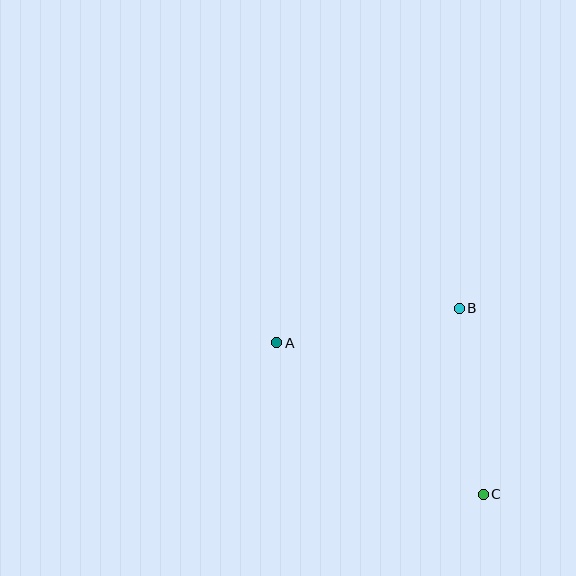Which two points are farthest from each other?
Points A and C are farthest from each other.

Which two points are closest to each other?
Points A and B are closest to each other.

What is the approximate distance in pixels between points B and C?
The distance between B and C is approximately 187 pixels.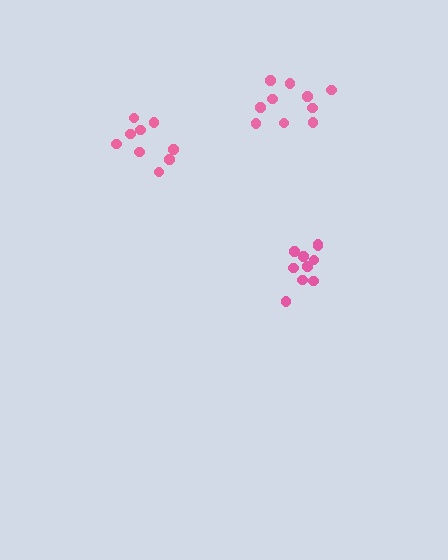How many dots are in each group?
Group 1: 9 dots, Group 2: 10 dots, Group 3: 10 dots (29 total).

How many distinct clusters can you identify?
There are 3 distinct clusters.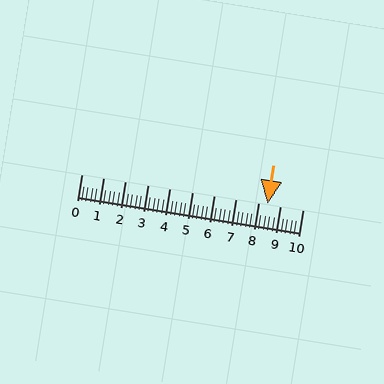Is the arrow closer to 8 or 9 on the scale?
The arrow is closer to 8.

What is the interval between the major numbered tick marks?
The major tick marks are spaced 1 units apart.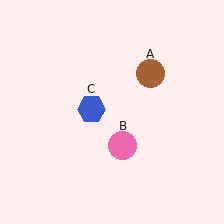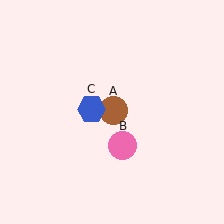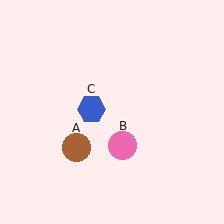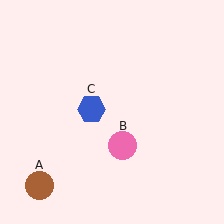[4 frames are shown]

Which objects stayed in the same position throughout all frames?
Pink circle (object B) and blue hexagon (object C) remained stationary.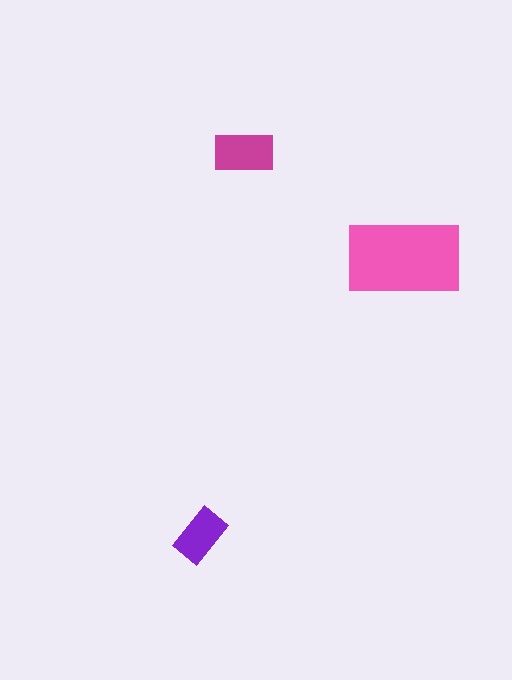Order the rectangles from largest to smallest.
the pink one, the magenta one, the purple one.